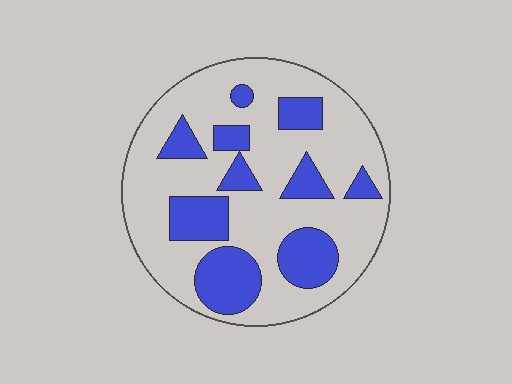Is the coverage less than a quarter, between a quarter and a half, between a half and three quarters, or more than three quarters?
Between a quarter and a half.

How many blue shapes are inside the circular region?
10.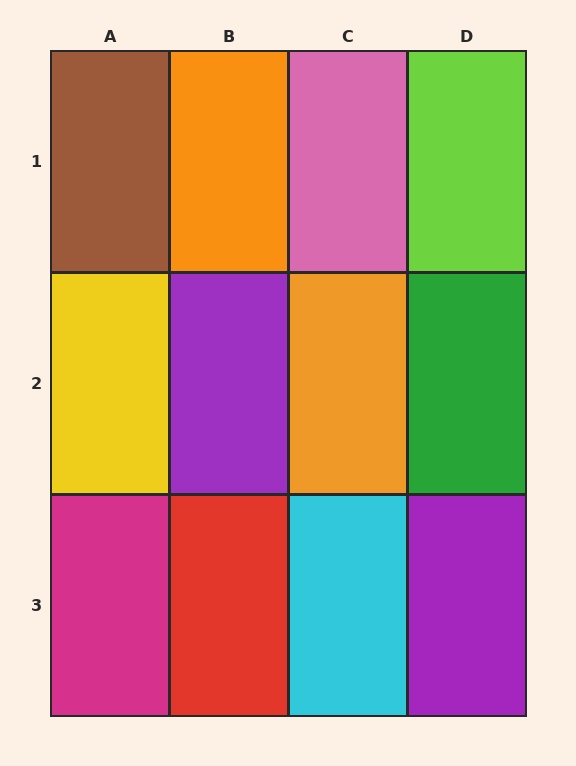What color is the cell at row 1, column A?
Brown.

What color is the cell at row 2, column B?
Purple.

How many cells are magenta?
1 cell is magenta.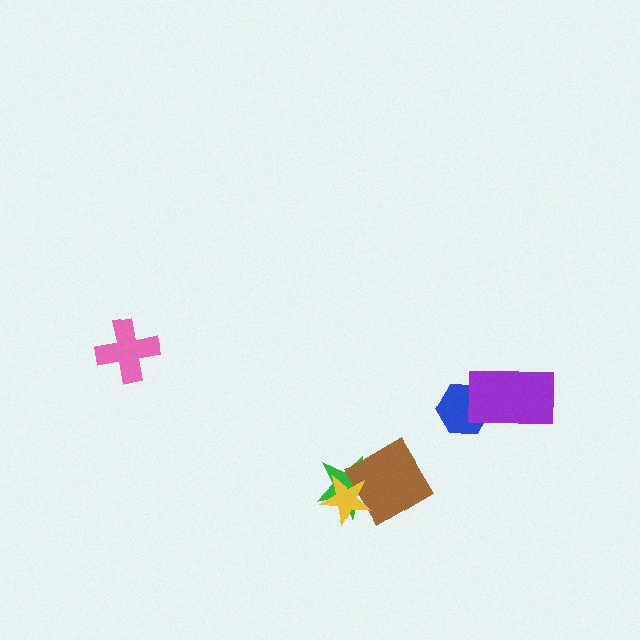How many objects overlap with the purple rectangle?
1 object overlaps with the purple rectangle.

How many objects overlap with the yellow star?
2 objects overlap with the yellow star.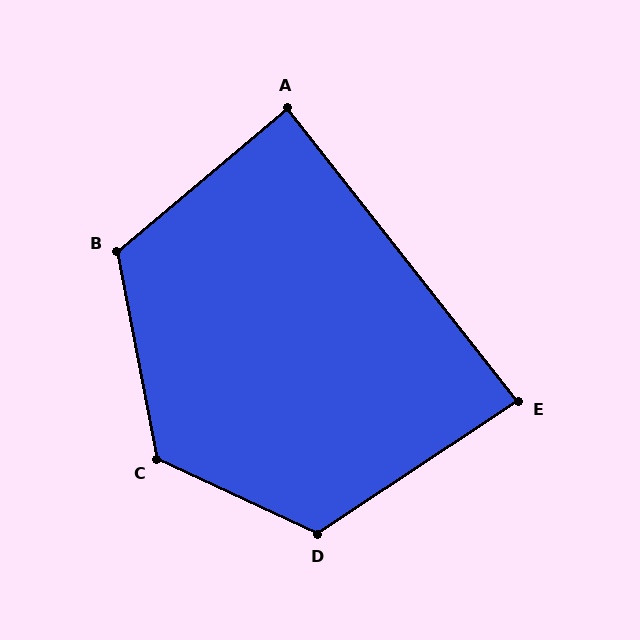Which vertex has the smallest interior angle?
E, at approximately 85 degrees.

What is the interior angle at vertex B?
Approximately 119 degrees (obtuse).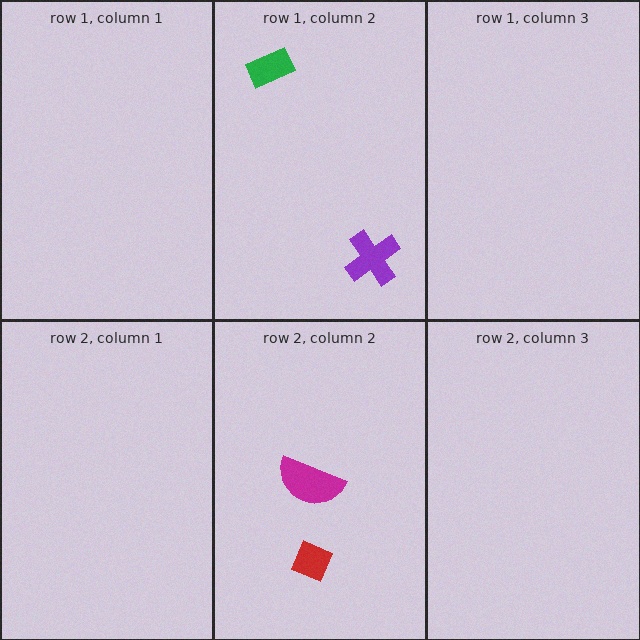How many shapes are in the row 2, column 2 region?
2.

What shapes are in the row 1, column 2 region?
The purple cross, the green rectangle.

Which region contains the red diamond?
The row 2, column 2 region.